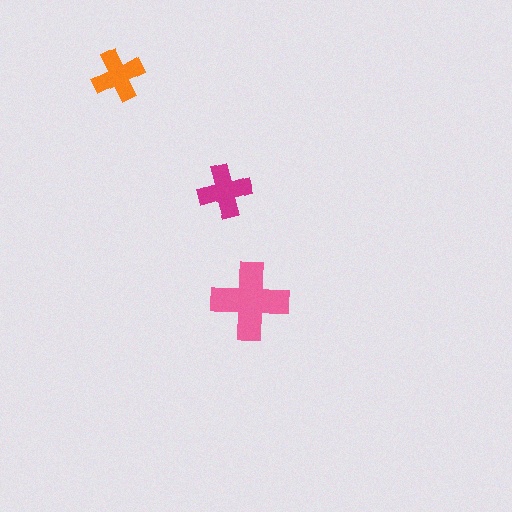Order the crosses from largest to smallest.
the pink one, the magenta one, the orange one.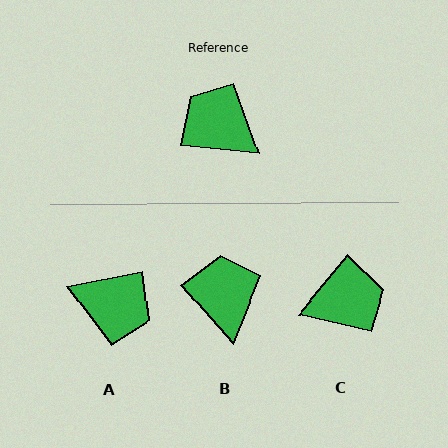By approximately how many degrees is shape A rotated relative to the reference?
Approximately 163 degrees clockwise.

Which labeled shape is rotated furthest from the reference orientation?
A, about 163 degrees away.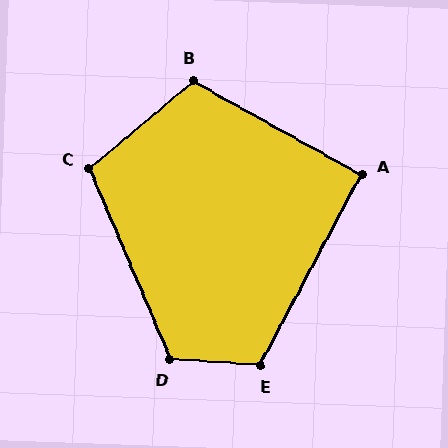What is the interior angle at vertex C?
Approximately 107 degrees (obtuse).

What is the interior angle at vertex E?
Approximately 114 degrees (obtuse).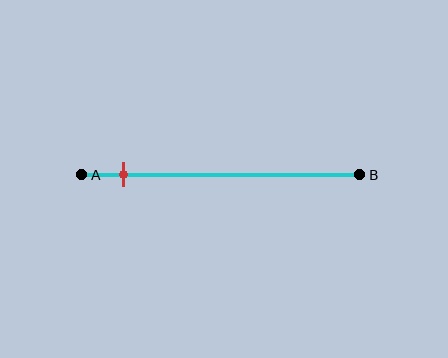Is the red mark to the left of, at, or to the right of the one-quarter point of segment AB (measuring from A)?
The red mark is to the left of the one-quarter point of segment AB.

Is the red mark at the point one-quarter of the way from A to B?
No, the mark is at about 15% from A, not at the 25% one-quarter point.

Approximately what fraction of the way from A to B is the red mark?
The red mark is approximately 15% of the way from A to B.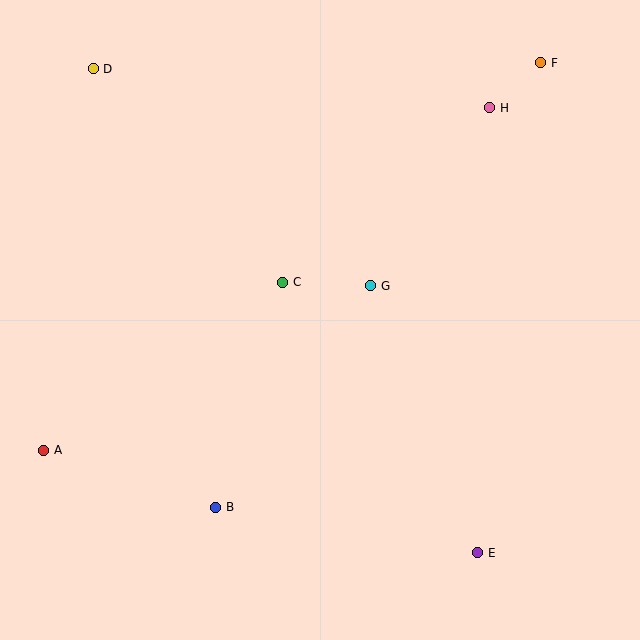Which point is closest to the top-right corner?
Point F is closest to the top-right corner.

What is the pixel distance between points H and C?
The distance between H and C is 271 pixels.